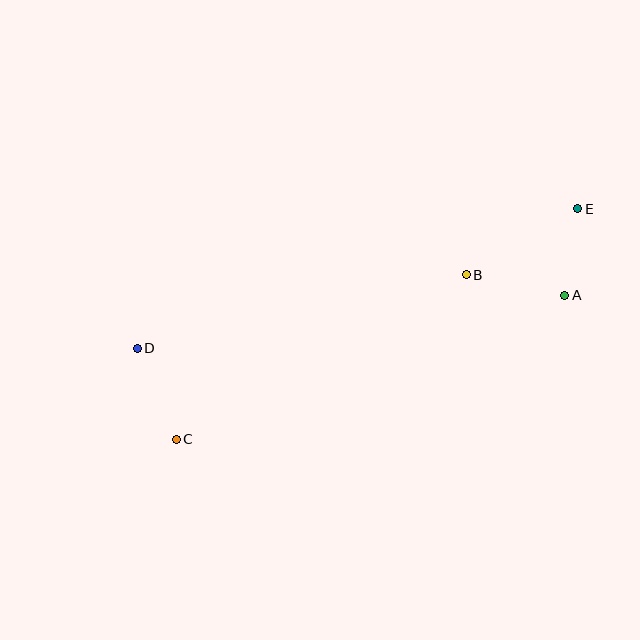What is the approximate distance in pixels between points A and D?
The distance between A and D is approximately 431 pixels.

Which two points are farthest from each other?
Points C and E are farthest from each other.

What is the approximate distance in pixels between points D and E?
The distance between D and E is approximately 462 pixels.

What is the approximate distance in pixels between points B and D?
The distance between B and D is approximately 337 pixels.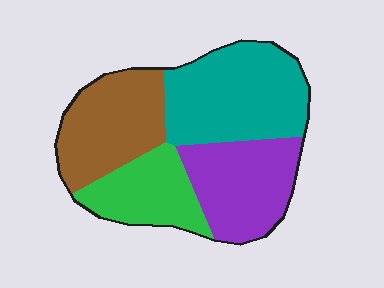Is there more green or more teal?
Teal.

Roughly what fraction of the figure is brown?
Brown covers 25% of the figure.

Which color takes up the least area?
Green, at roughly 20%.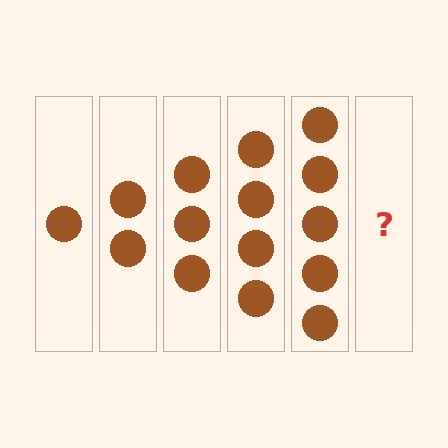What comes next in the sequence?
The next element should be 6 circles.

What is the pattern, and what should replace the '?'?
The pattern is that each step adds one more circle. The '?' should be 6 circles.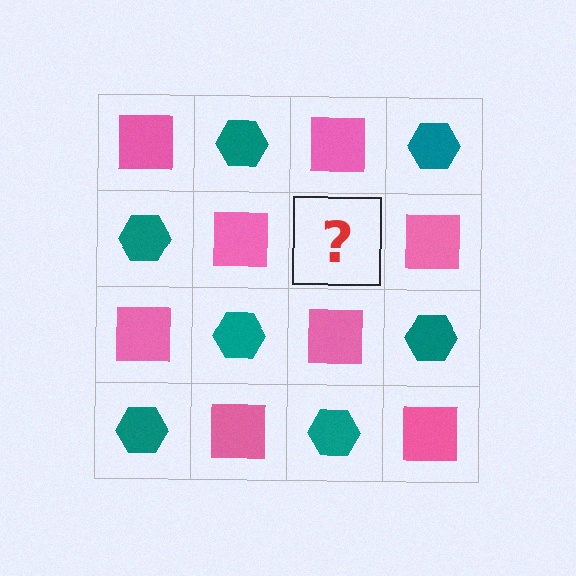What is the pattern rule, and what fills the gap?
The rule is that it alternates pink square and teal hexagon in a checkerboard pattern. The gap should be filled with a teal hexagon.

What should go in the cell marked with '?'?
The missing cell should contain a teal hexagon.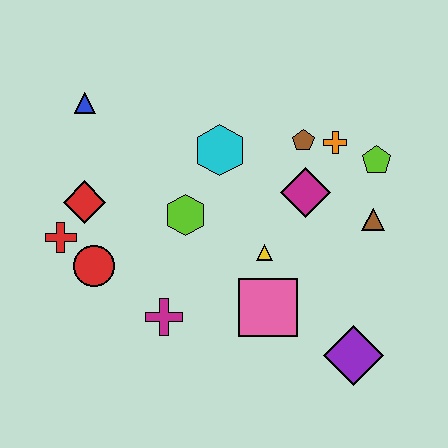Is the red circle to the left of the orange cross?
Yes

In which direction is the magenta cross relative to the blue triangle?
The magenta cross is below the blue triangle.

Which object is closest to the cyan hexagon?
The lime hexagon is closest to the cyan hexagon.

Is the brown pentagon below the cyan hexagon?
No